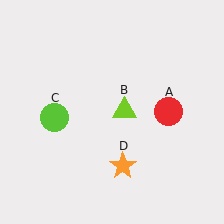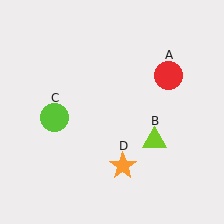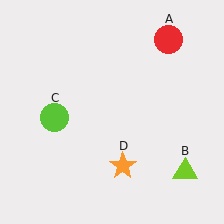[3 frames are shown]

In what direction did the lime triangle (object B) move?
The lime triangle (object B) moved down and to the right.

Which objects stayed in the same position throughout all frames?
Lime circle (object C) and orange star (object D) remained stationary.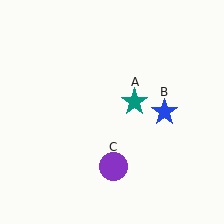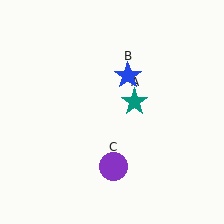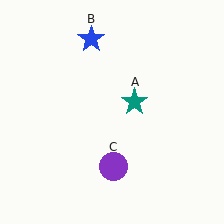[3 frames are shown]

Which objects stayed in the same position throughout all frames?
Teal star (object A) and purple circle (object C) remained stationary.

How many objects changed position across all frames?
1 object changed position: blue star (object B).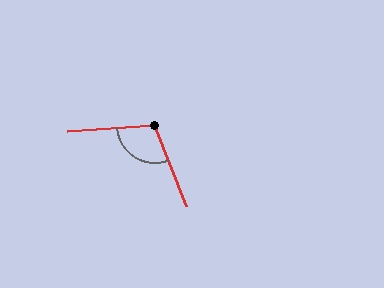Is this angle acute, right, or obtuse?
It is obtuse.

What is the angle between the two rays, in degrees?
Approximately 107 degrees.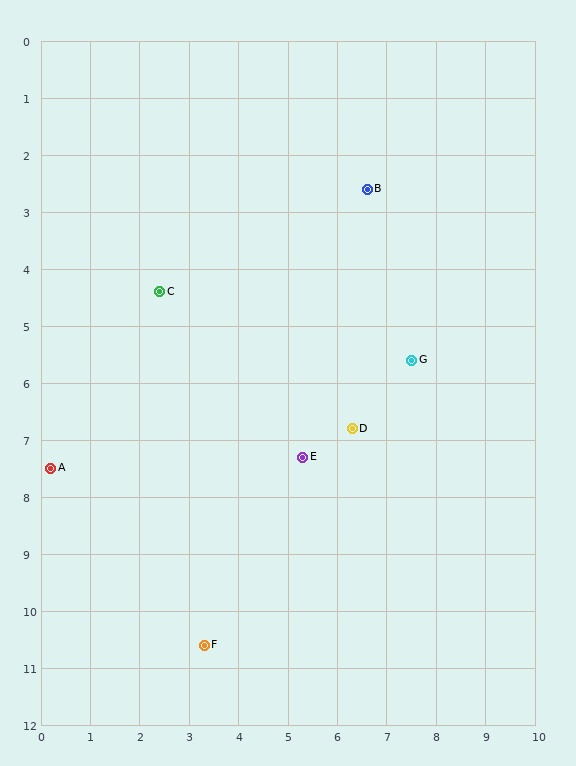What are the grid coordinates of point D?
Point D is at approximately (6.3, 6.8).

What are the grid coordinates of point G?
Point G is at approximately (7.5, 5.6).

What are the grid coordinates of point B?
Point B is at approximately (6.6, 2.6).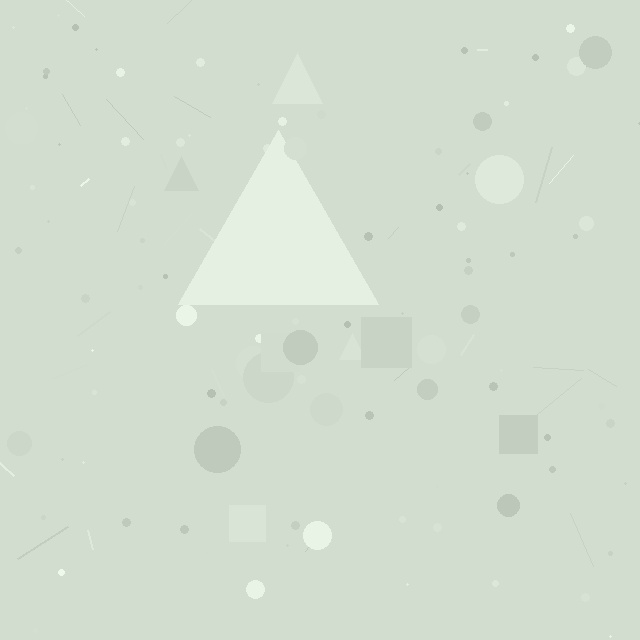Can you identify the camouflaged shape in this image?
The camouflaged shape is a triangle.